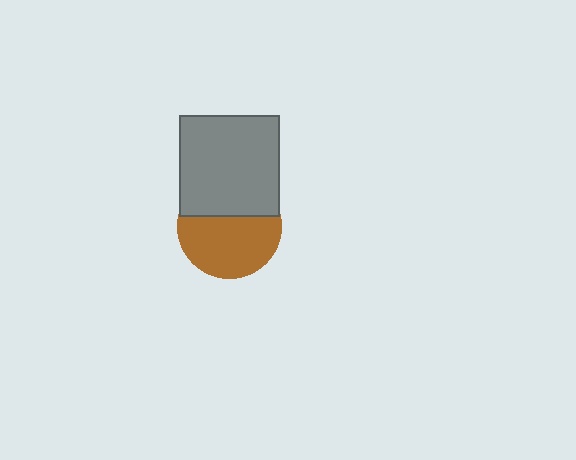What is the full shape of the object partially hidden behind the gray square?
The partially hidden object is a brown circle.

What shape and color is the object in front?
The object in front is a gray square.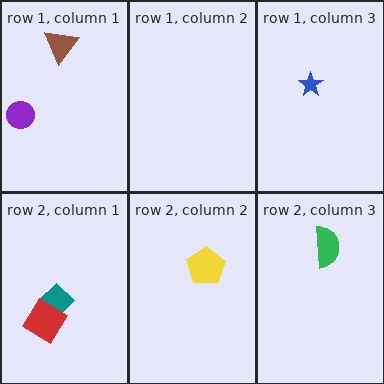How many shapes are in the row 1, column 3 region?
1.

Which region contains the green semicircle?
The row 2, column 3 region.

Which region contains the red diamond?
The row 2, column 1 region.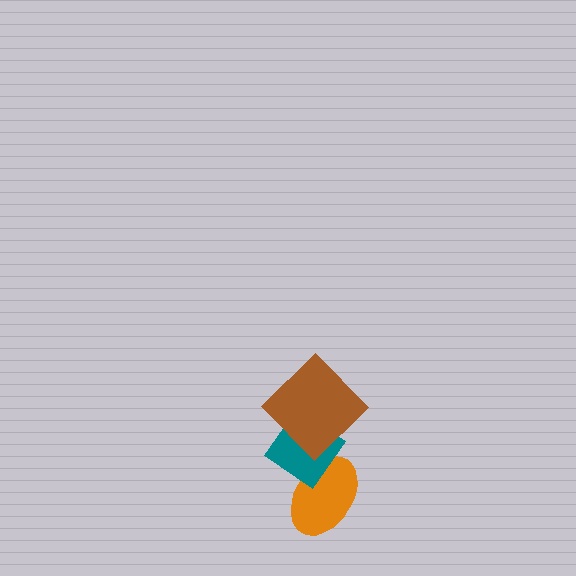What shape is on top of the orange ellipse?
The teal diamond is on top of the orange ellipse.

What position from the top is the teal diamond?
The teal diamond is 2nd from the top.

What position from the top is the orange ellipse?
The orange ellipse is 3rd from the top.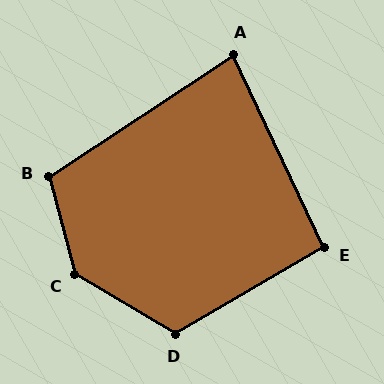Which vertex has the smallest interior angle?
A, at approximately 82 degrees.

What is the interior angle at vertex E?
Approximately 95 degrees (obtuse).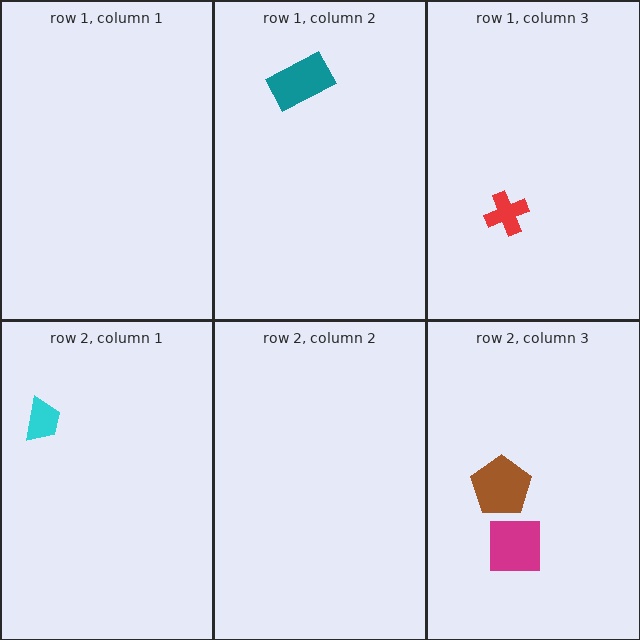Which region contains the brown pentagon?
The row 2, column 3 region.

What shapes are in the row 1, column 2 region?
The teal rectangle.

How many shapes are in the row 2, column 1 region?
1.